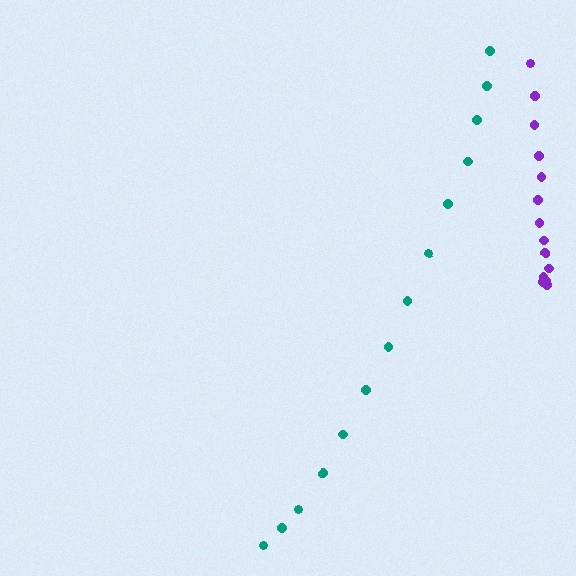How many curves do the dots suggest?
There are 2 distinct paths.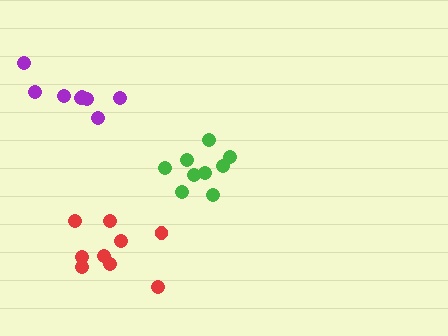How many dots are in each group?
Group 1: 9 dots, Group 2: 8 dots, Group 3: 9 dots (26 total).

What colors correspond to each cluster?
The clusters are colored: green, purple, red.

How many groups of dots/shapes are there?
There are 3 groups.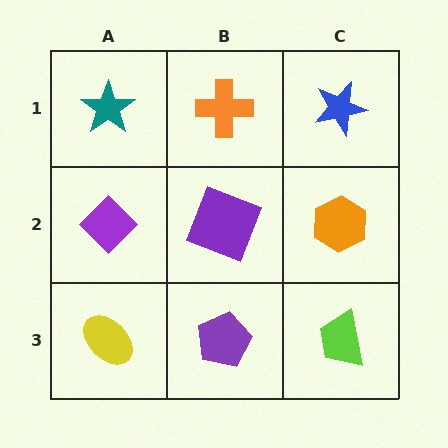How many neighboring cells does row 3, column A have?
2.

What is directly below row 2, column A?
A yellow ellipse.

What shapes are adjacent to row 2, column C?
A blue star (row 1, column C), a lime trapezoid (row 3, column C), a purple square (row 2, column B).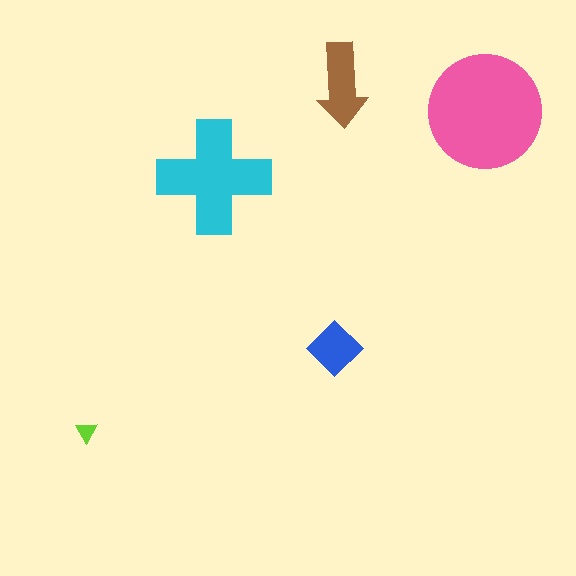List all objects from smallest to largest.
The lime triangle, the blue diamond, the brown arrow, the cyan cross, the pink circle.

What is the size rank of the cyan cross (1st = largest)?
2nd.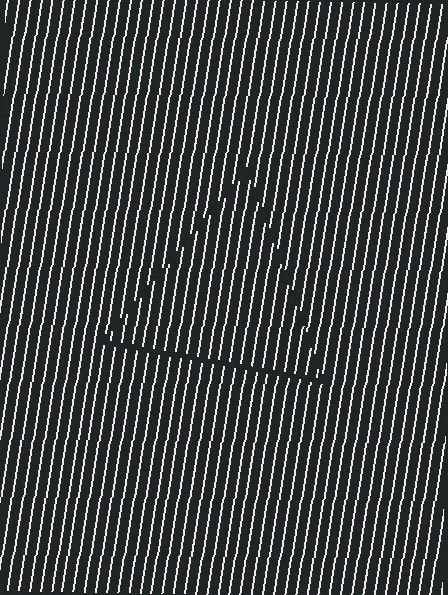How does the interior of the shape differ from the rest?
The interior of the shape contains the same grating, shifted by half a period — the contour is defined by the phase discontinuity where line-ends from the inner and outer gratings abut.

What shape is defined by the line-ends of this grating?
An illusory triangle. The interior of the shape contains the same grating, shifted by half a period — the contour is defined by the phase discontinuity where line-ends from the inner and outer gratings abut.